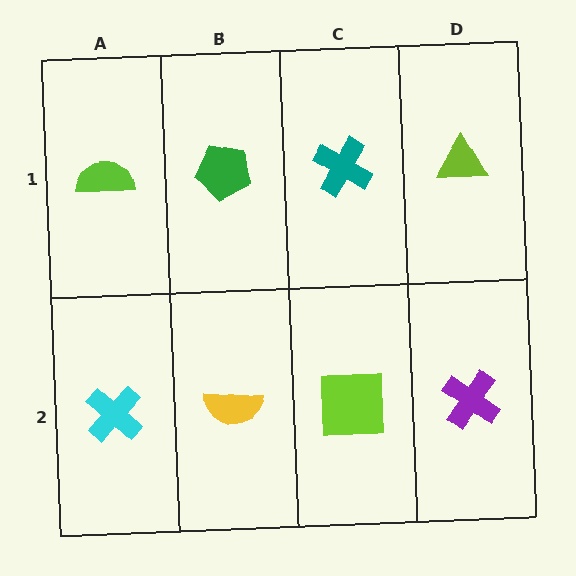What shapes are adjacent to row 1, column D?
A purple cross (row 2, column D), a teal cross (row 1, column C).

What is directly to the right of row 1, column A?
A green pentagon.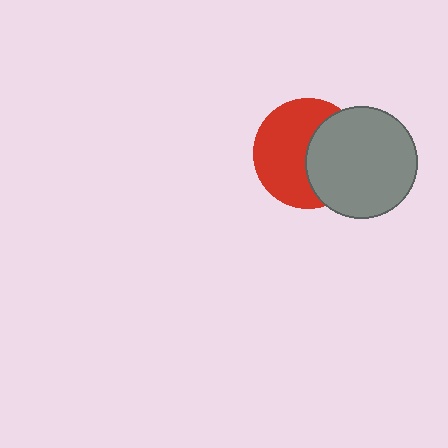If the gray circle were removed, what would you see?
You would see the complete red circle.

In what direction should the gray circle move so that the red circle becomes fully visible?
The gray circle should move right. That is the shortest direction to clear the overlap and leave the red circle fully visible.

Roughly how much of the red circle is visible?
About half of it is visible (roughly 58%).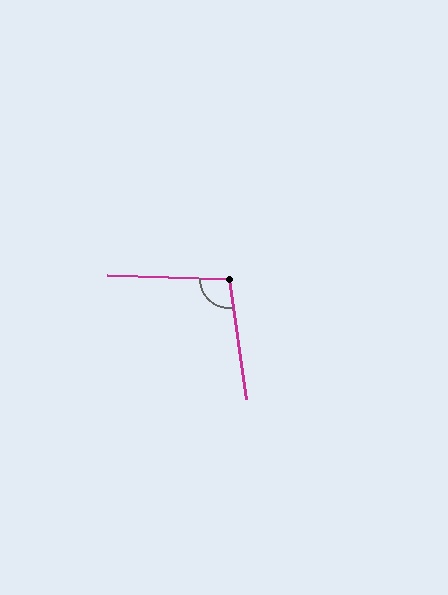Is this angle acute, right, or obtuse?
It is obtuse.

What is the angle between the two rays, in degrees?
Approximately 100 degrees.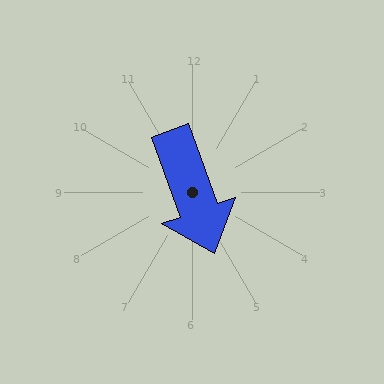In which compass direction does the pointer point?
South.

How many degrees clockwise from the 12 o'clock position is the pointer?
Approximately 160 degrees.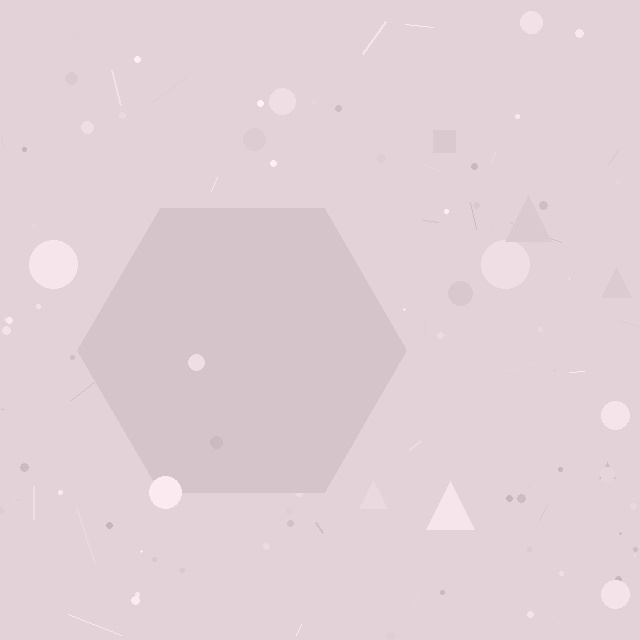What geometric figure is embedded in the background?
A hexagon is embedded in the background.